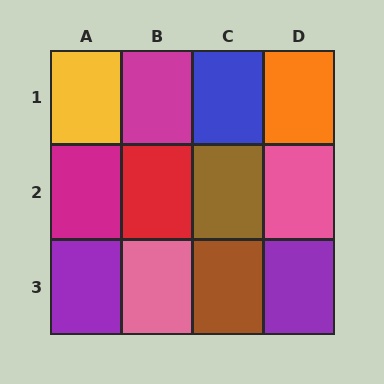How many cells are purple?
2 cells are purple.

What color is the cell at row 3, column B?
Pink.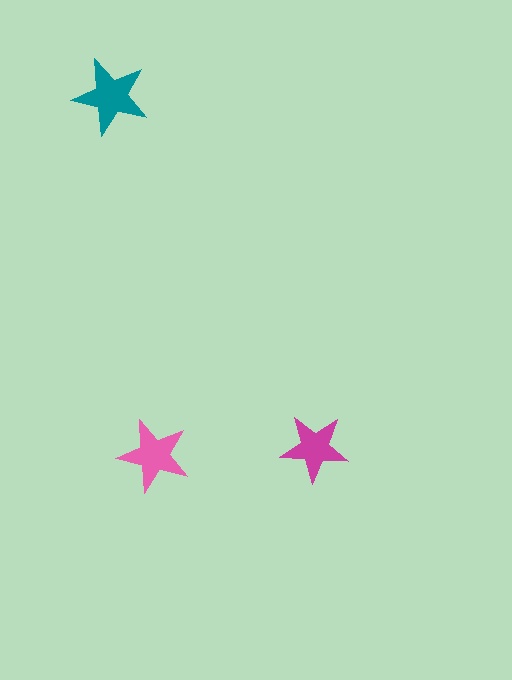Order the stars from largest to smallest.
the teal one, the pink one, the magenta one.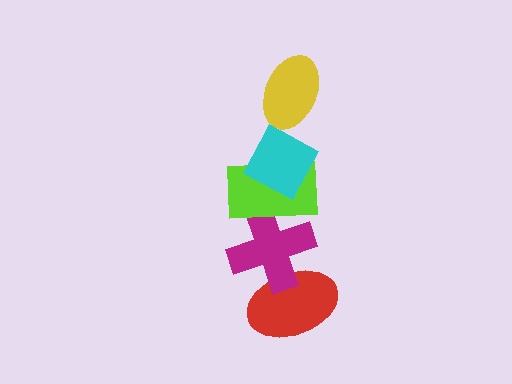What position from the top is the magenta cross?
The magenta cross is 4th from the top.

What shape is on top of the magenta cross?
The lime rectangle is on top of the magenta cross.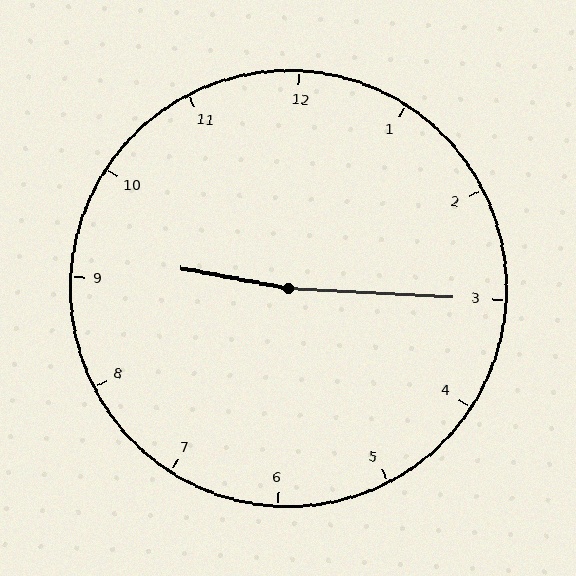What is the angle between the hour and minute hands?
Approximately 172 degrees.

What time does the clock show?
9:15.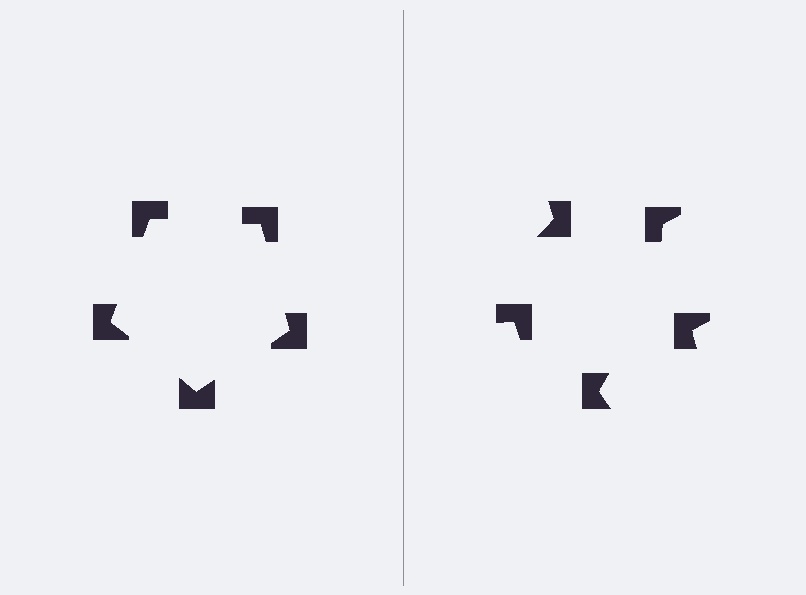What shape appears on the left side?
An illusory pentagon.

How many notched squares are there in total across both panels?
10 — 5 on each side.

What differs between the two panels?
The notched squares are positioned identically on both sides; only the wedge orientations differ. On the left they align to a pentagon; on the right they are misaligned.